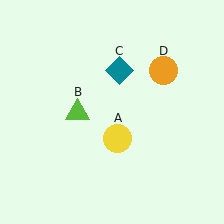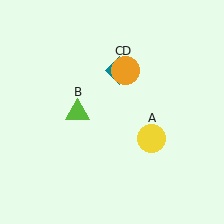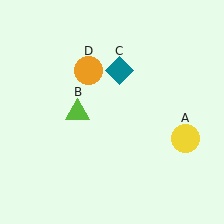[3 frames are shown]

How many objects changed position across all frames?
2 objects changed position: yellow circle (object A), orange circle (object D).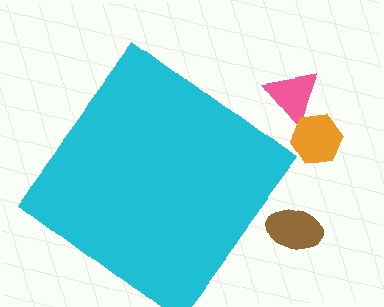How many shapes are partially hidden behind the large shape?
0 shapes are partially hidden.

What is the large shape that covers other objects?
A cyan diamond.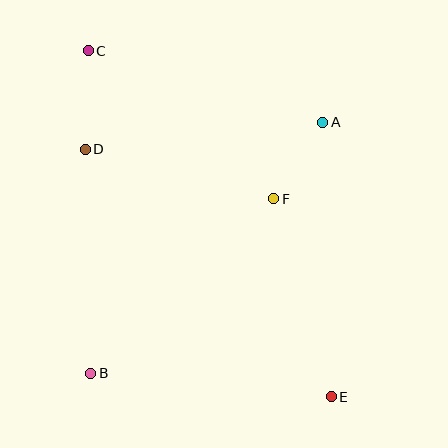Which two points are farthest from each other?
Points C and E are farthest from each other.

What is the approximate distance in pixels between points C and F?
The distance between C and F is approximately 237 pixels.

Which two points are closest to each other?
Points A and F are closest to each other.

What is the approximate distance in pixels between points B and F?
The distance between B and F is approximately 253 pixels.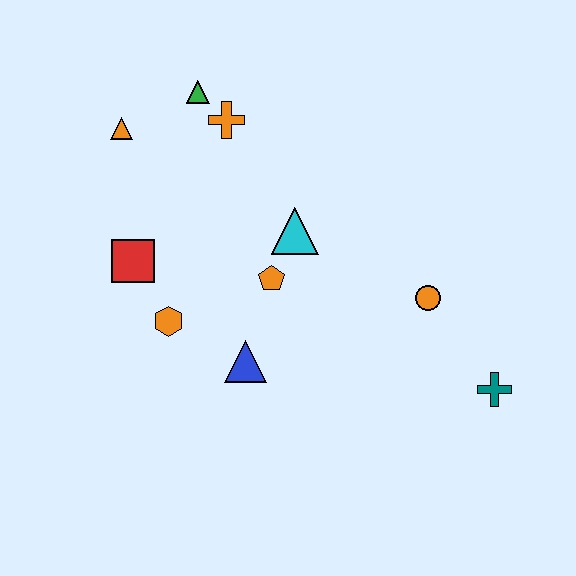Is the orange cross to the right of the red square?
Yes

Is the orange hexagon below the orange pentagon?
Yes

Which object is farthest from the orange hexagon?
The teal cross is farthest from the orange hexagon.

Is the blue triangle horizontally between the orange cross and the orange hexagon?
No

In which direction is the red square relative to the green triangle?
The red square is below the green triangle.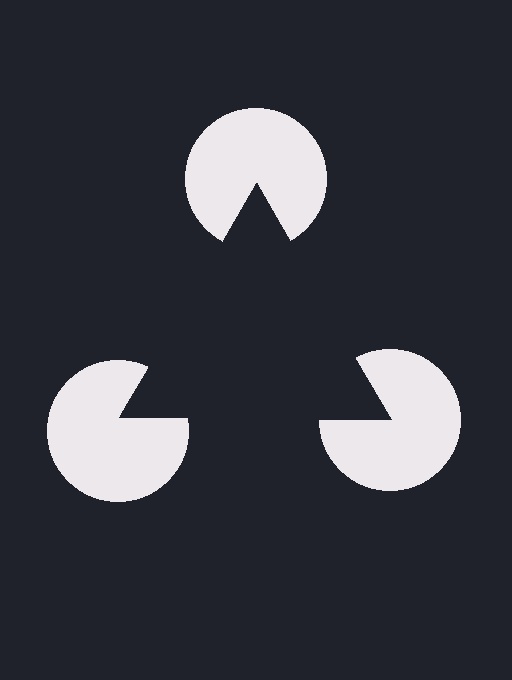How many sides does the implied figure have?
3 sides.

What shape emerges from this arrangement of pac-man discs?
An illusory triangle — its edges are inferred from the aligned wedge cuts in the pac-man discs, not physically drawn.